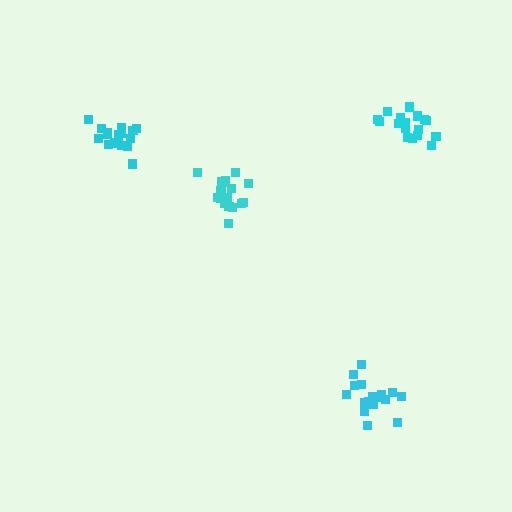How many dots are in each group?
Group 1: 18 dots, Group 2: 17 dots, Group 3: 17 dots, Group 4: 17 dots (69 total).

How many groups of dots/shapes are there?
There are 4 groups.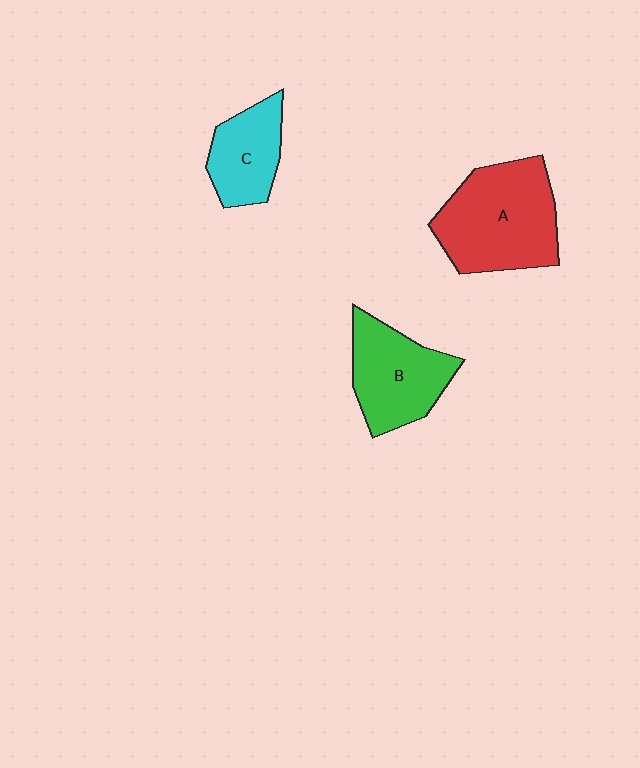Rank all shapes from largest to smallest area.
From largest to smallest: A (red), B (green), C (cyan).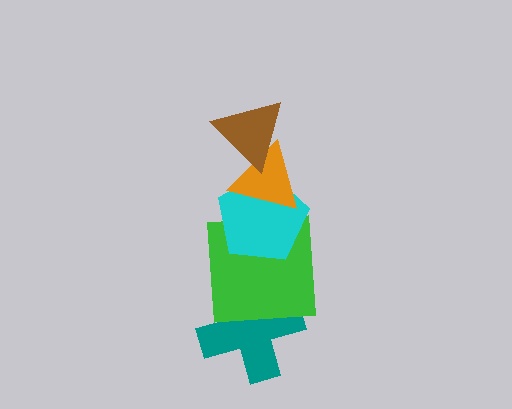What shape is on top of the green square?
The cyan pentagon is on top of the green square.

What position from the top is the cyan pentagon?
The cyan pentagon is 3rd from the top.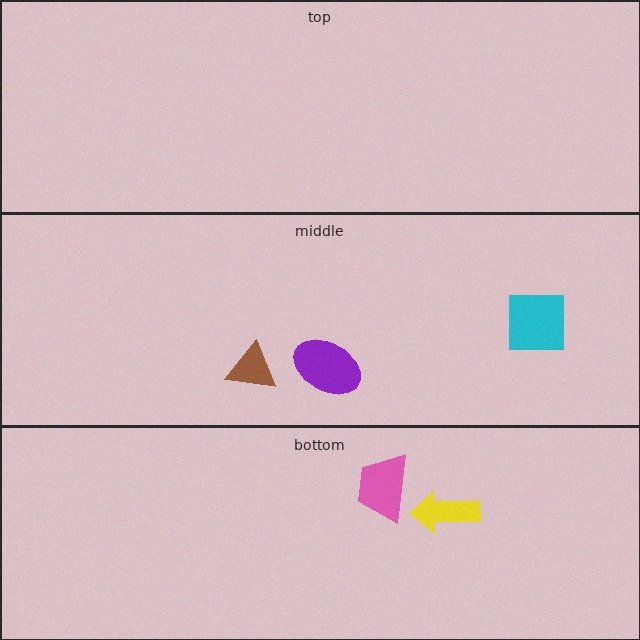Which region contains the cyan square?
The middle region.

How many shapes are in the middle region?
3.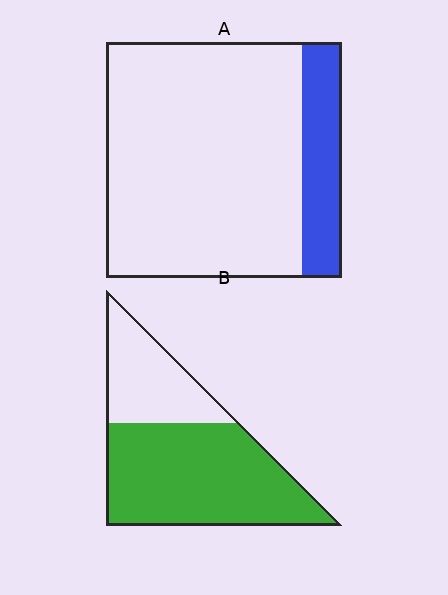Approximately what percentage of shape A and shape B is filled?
A is approximately 15% and B is approximately 70%.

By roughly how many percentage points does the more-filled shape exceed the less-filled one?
By roughly 50 percentage points (B over A).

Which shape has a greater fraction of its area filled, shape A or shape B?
Shape B.